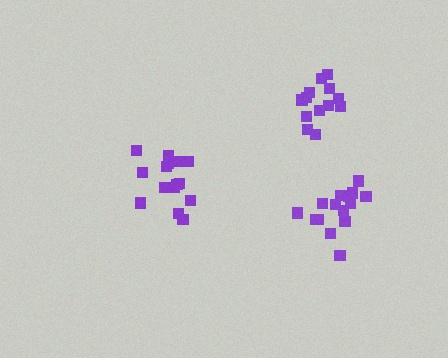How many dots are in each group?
Group 1: 13 dots, Group 2: 15 dots, Group 3: 15 dots (43 total).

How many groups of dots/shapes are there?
There are 3 groups.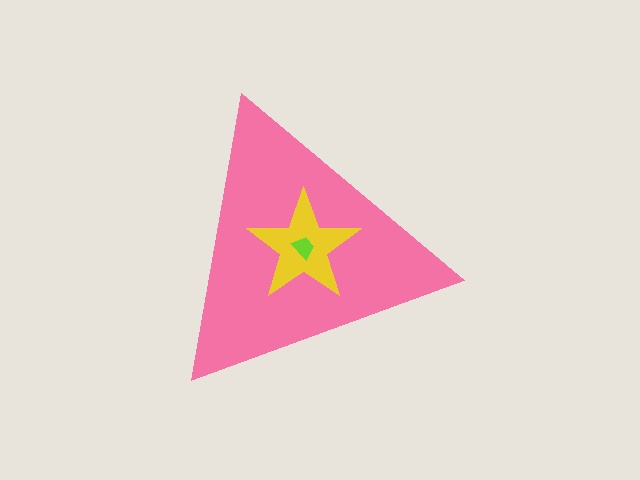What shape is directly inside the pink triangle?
The yellow star.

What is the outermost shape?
The pink triangle.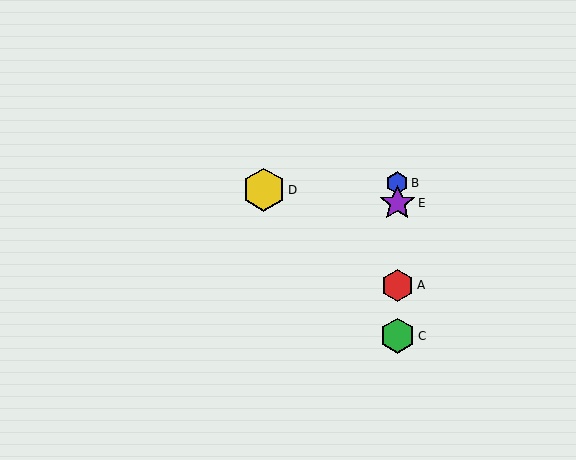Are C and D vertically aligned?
No, C is at x≈397 and D is at x≈264.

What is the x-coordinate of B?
Object B is at x≈397.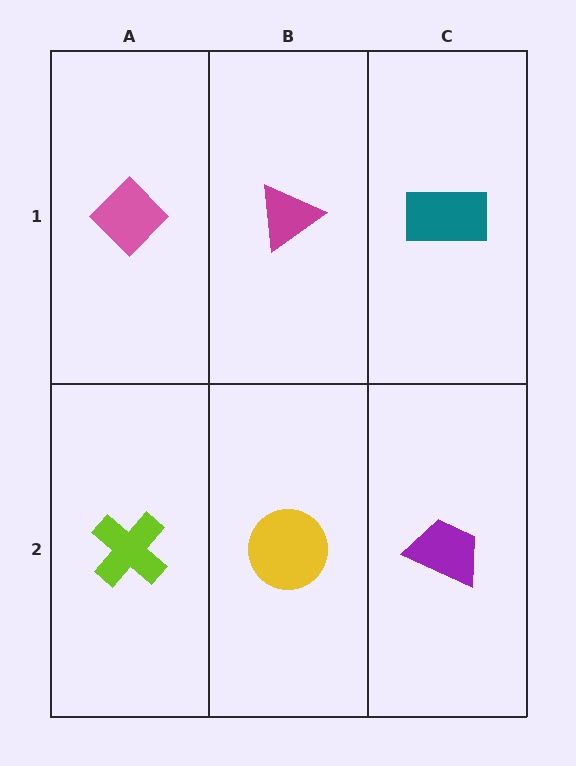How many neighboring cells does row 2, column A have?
2.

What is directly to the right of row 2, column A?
A yellow circle.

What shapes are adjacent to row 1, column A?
A lime cross (row 2, column A), a magenta triangle (row 1, column B).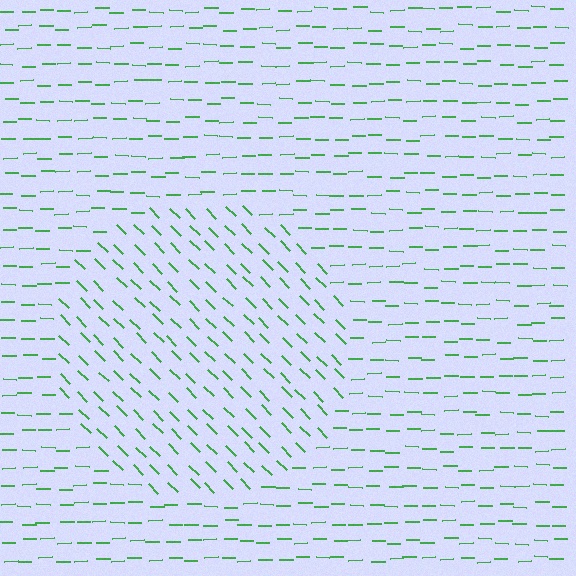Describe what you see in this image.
The image is filled with small green line segments. A circle region in the image has lines oriented differently from the surrounding lines, creating a visible texture boundary.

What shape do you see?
I see a circle.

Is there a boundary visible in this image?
Yes, there is a texture boundary formed by a change in line orientation.